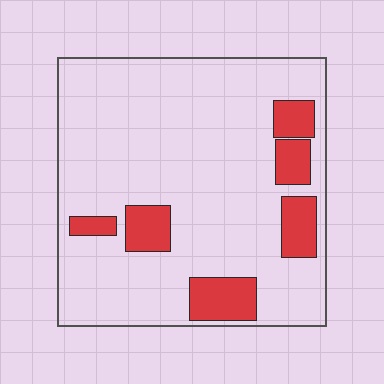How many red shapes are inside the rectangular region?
6.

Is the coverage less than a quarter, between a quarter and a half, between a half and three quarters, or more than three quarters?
Less than a quarter.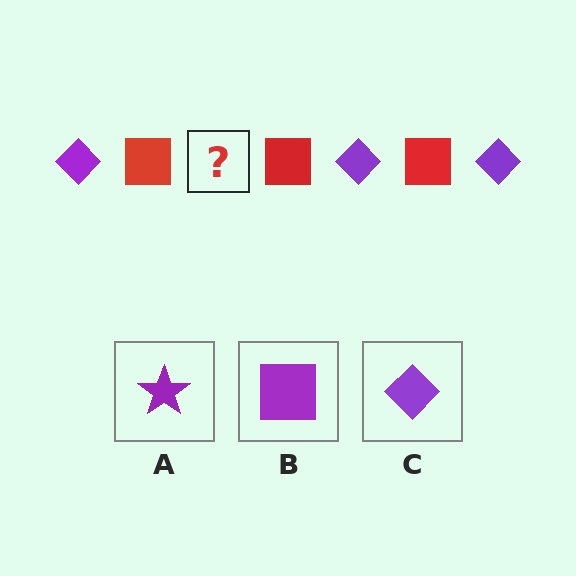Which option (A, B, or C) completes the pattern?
C.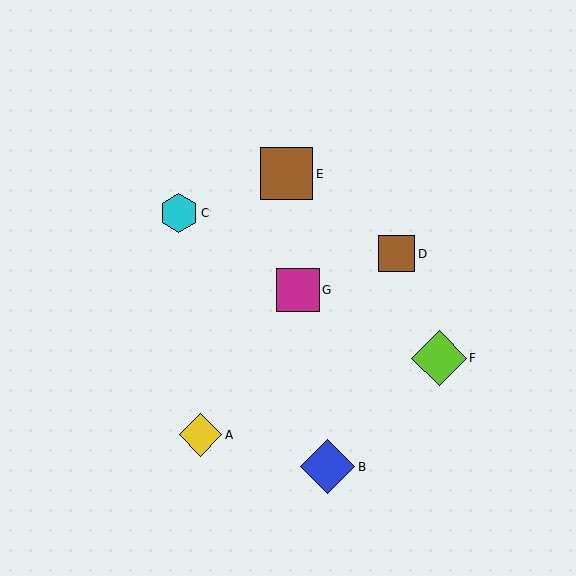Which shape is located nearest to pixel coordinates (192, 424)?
The yellow diamond (labeled A) at (201, 435) is nearest to that location.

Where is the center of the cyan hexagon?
The center of the cyan hexagon is at (179, 213).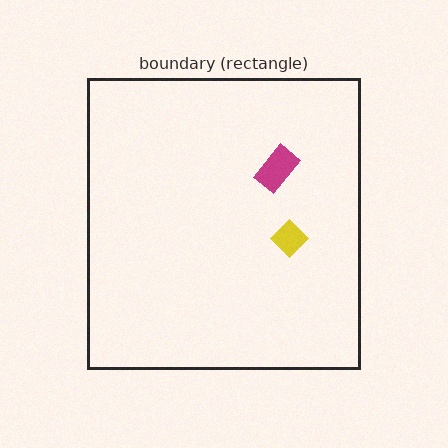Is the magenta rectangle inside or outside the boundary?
Inside.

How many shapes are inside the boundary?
2 inside, 0 outside.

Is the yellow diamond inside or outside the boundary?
Inside.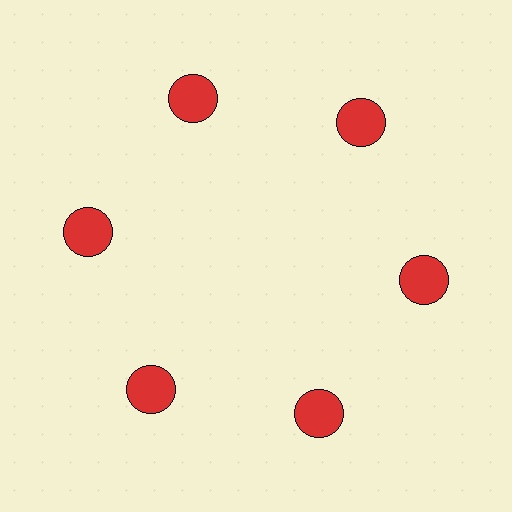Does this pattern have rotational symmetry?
Yes, this pattern has 6-fold rotational symmetry. It looks the same after rotating 60 degrees around the center.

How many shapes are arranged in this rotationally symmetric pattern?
There are 6 shapes, arranged in 6 groups of 1.